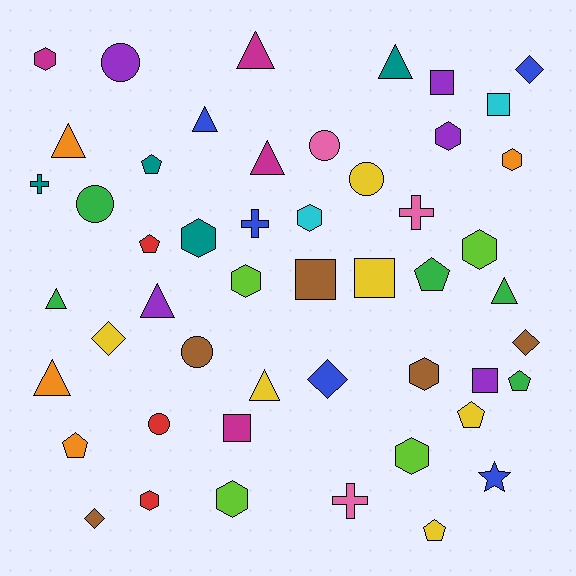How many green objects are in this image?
There are 5 green objects.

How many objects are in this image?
There are 50 objects.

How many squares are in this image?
There are 6 squares.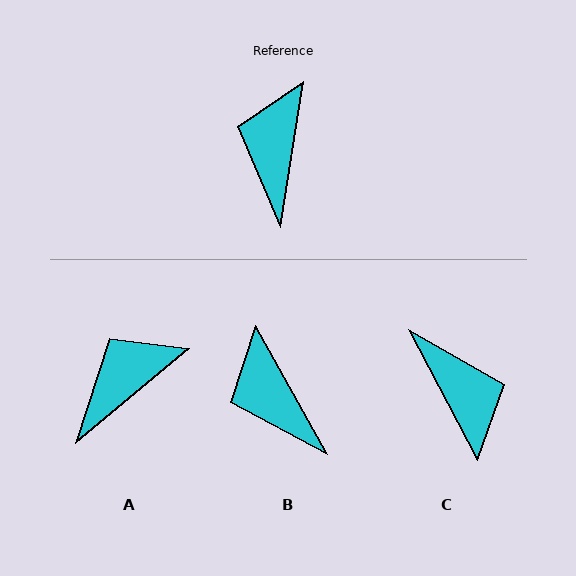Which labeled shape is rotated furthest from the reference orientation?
C, about 143 degrees away.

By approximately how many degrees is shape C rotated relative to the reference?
Approximately 143 degrees clockwise.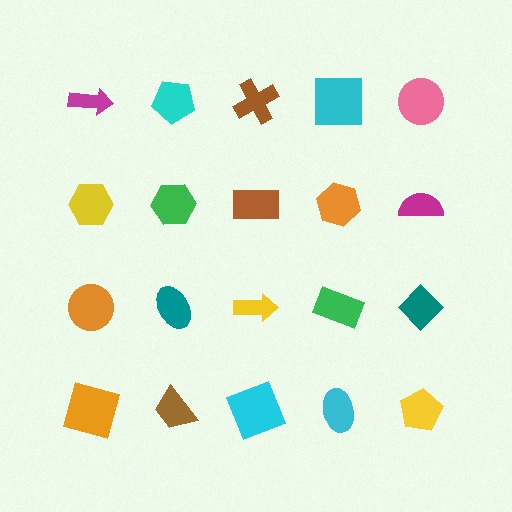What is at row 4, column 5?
A yellow pentagon.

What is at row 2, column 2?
A green hexagon.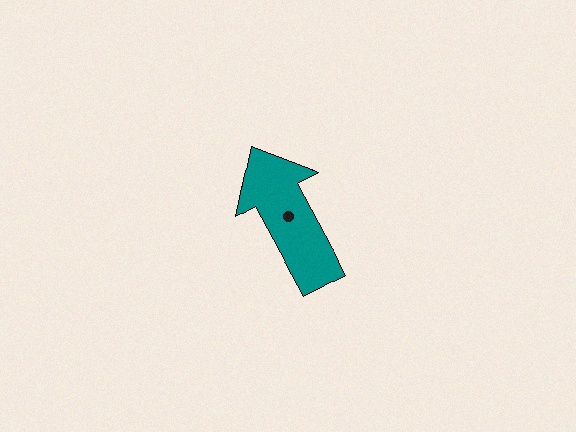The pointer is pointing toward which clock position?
Roughly 11 o'clock.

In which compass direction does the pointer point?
Northwest.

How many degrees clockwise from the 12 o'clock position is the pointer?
Approximately 332 degrees.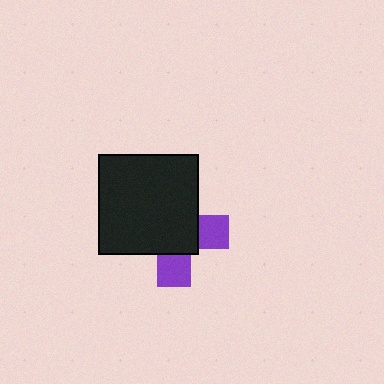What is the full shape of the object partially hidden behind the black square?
The partially hidden object is a purple cross.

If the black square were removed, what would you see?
You would see the complete purple cross.